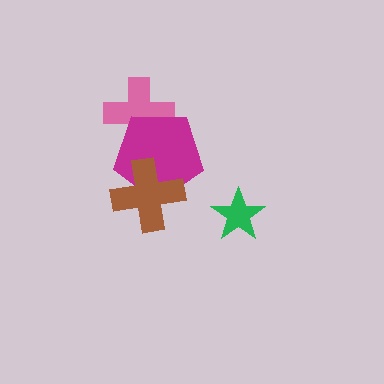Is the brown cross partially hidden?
No, no other shape covers it.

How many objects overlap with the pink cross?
1 object overlaps with the pink cross.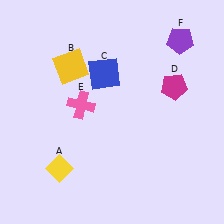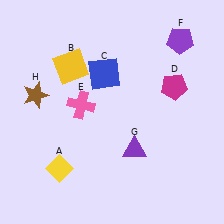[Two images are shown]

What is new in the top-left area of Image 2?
A brown star (H) was added in the top-left area of Image 2.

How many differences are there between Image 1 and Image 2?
There are 2 differences between the two images.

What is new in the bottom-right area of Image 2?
A purple triangle (G) was added in the bottom-right area of Image 2.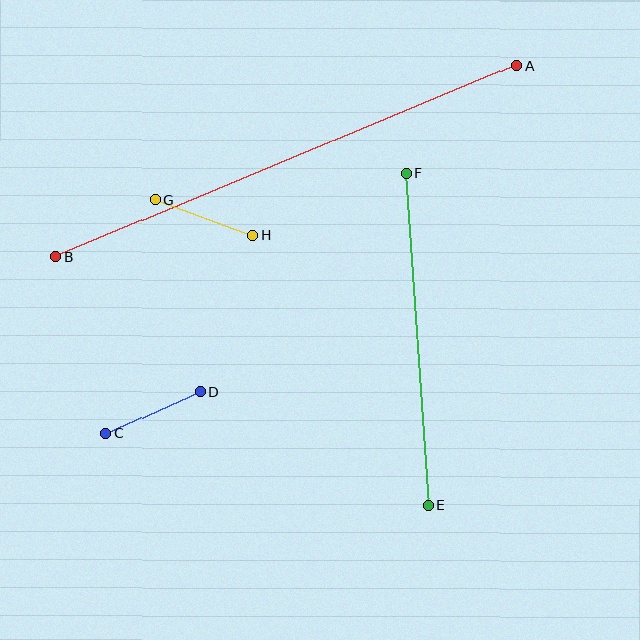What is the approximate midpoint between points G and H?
The midpoint is at approximately (204, 217) pixels.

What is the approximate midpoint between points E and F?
The midpoint is at approximately (418, 340) pixels.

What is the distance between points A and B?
The distance is approximately 499 pixels.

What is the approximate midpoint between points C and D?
The midpoint is at approximately (153, 413) pixels.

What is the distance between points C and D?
The distance is approximately 103 pixels.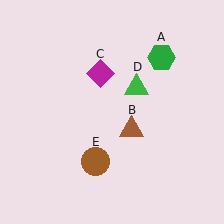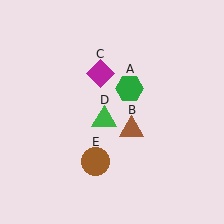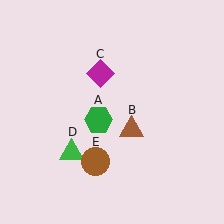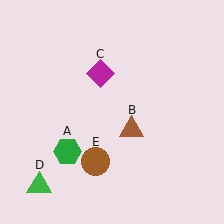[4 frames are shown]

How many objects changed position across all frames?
2 objects changed position: green hexagon (object A), green triangle (object D).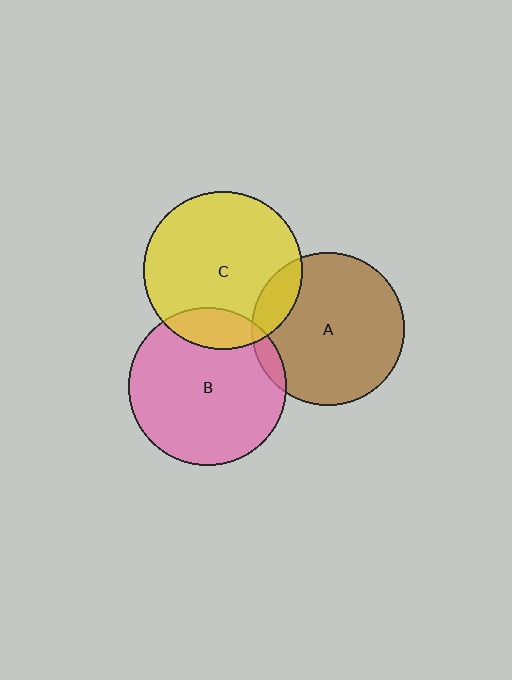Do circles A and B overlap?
Yes.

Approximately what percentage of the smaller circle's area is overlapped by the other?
Approximately 5%.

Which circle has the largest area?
Circle C (yellow).